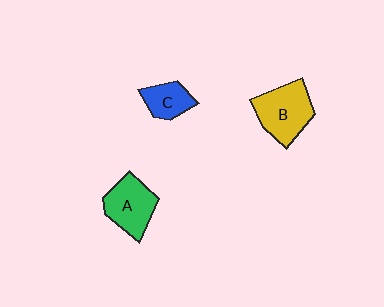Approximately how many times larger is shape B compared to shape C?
Approximately 1.8 times.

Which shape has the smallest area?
Shape C (blue).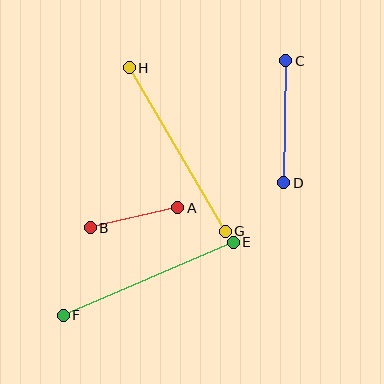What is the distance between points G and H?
The distance is approximately 190 pixels.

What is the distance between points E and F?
The distance is approximately 185 pixels.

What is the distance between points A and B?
The distance is approximately 90 pixels.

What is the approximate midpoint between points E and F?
The midpoint is at approximately (148, 279) pixels.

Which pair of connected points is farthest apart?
Points G and H are farthest apart.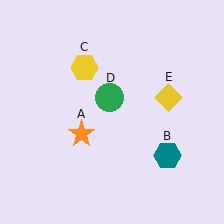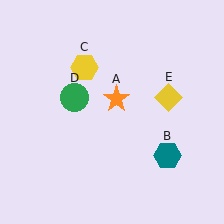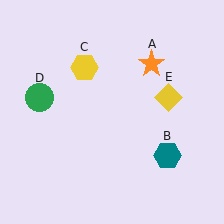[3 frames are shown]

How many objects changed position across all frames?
2 objects changed position: orange star (object A), green circle (object D).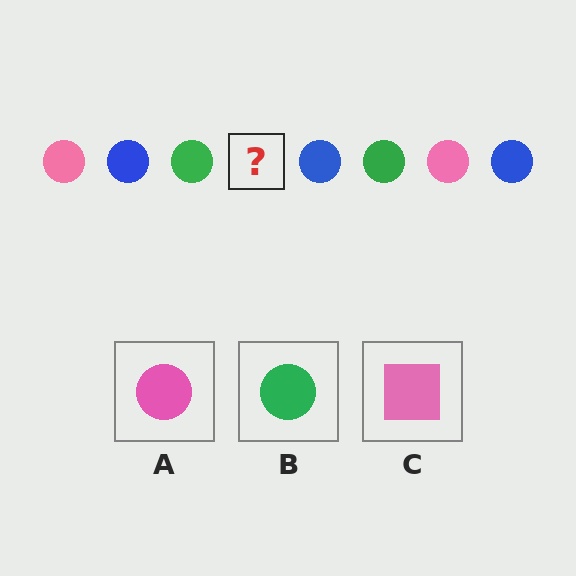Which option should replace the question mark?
Option A.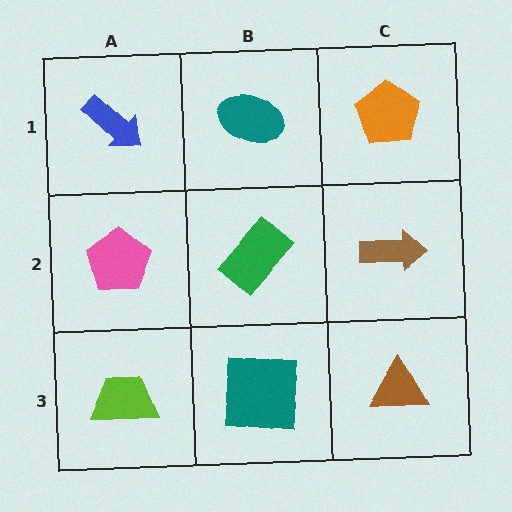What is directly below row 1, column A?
A pink pentagon.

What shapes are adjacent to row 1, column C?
A brown arrow (row 2, column C), a teal ellipse (row 1, column B).